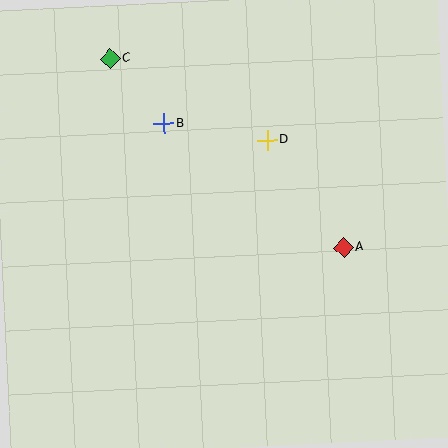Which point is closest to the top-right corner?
Point D is closest to the top-right corner.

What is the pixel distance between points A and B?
The distance between A and B is 218 pixels.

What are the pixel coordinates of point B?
Point B is at (164, 123).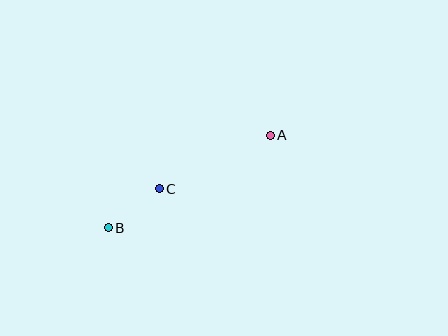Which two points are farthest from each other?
Points A and B are farthest from each other.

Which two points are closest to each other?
Points B and C are closest to each other.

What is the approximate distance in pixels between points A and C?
The distance between A and C is approximately 123 pixels.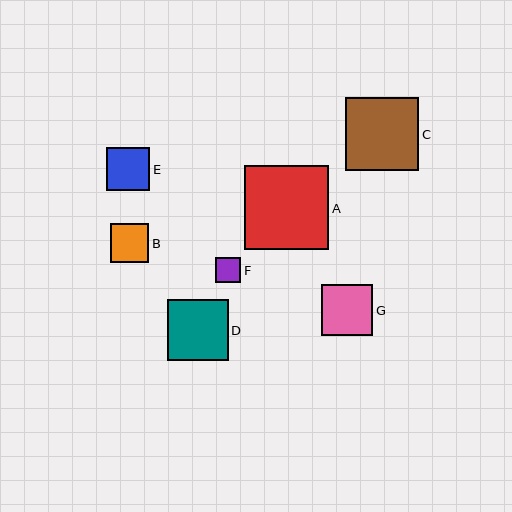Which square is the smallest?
Square F is the smallest with a size of approximately 25 pixels.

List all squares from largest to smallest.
From largest to smallest: A, C, D, G, E, B, F.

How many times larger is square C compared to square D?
Square C is approximately 1.2 times the size of square D.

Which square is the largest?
Square A is the largest with a size of approximately 84 pixels.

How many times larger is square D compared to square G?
Square D is approximately 1.2 times the size of square G.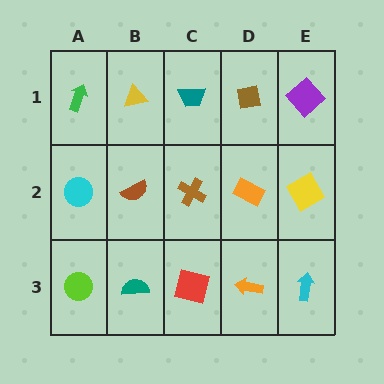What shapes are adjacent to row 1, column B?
A brown semicircle (row 2, column B), a green arrow (row 1, column A), a teal trapezoid (row 1, column C).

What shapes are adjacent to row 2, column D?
A brown square (row 1, column D), an orange arrow (row 3, column D), a brown cross (row 2, column C), a yellow square (row 2, column E).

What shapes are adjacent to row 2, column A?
A green arrow (row 1, column A), a lime circle (row 3, column A), a brown semicircle (row 2, column B).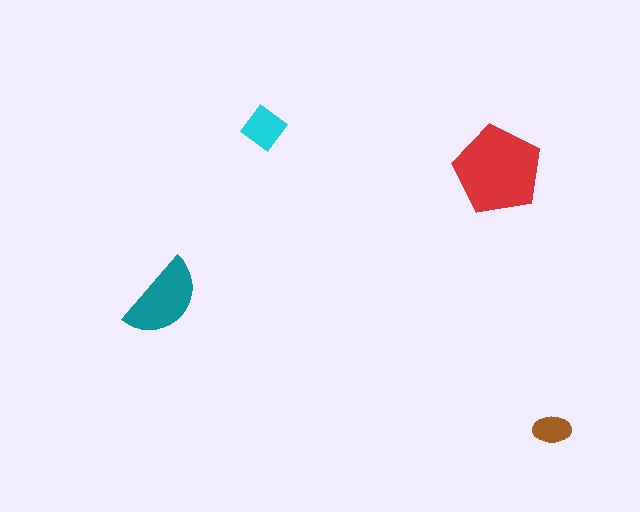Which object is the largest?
The red pentagon.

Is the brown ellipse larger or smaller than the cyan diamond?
Smaller.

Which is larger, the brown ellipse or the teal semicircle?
The teal semicircle.